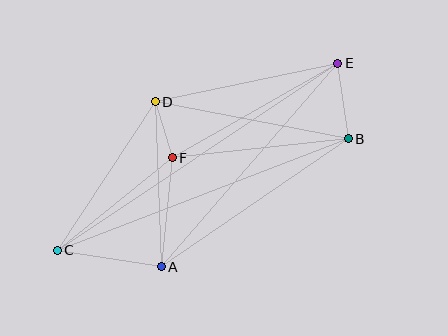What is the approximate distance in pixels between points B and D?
The distance between B and D is approximately 196 pixels.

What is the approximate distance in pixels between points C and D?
The distance between C and D is approximately 178 pixels.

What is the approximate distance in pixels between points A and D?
The distance between A and D is approximately 165 pixels.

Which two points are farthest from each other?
Points C and E are farthest from each other.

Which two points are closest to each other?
Points D and F are closest to each other.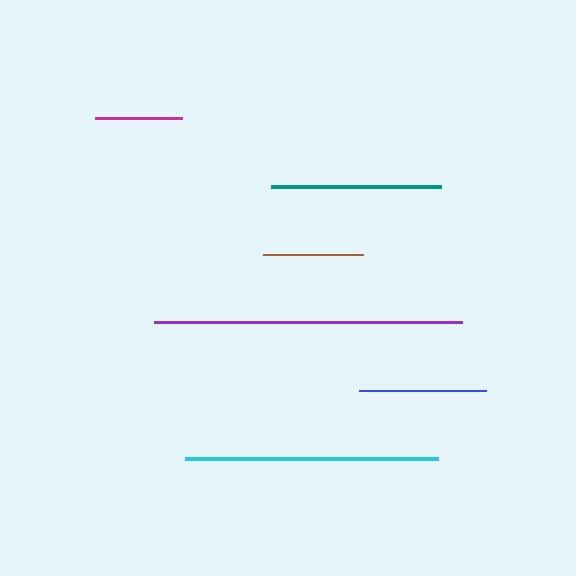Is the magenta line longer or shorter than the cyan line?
The cyan line is longer than the magenta line.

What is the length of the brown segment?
The brown segment is approximately 100 pixels long.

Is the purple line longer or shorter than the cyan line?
The purple line is longer than the cyan line.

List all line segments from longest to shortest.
From longest to shortest: purple, cyan, teal, blue, brown, magenta.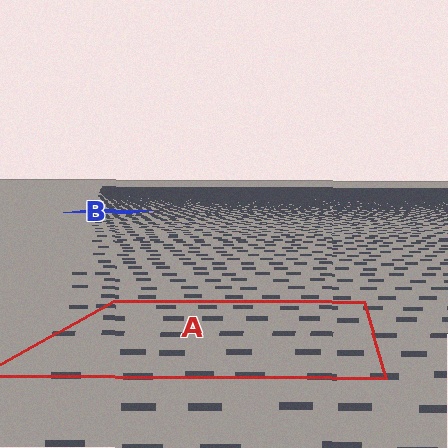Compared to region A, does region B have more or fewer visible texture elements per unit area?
Region B has more texture elements per unit area — they are packed more densely because it is farther away.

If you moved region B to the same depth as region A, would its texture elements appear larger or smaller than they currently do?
They would appear larger. At a closer depth, the same texture elements are projected at a bigger on-screen size.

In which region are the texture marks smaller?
The texture marks are smaller in region B, because it is farther away.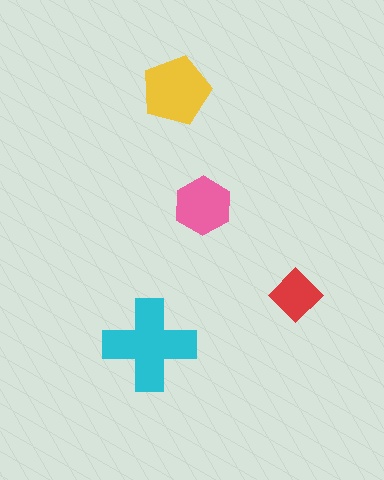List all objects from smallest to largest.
The red diamond, the pink hexagon, the yellow pentagon, the cyan cross.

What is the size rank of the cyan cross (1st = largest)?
1st.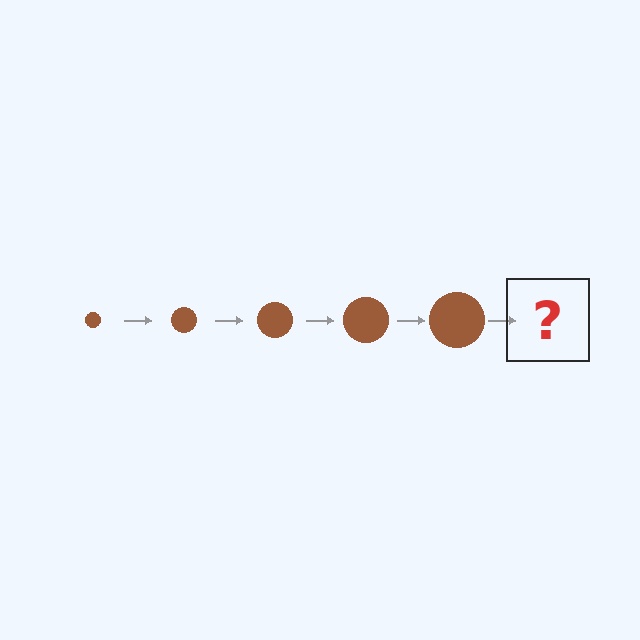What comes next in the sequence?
The next element should be a brown circle, larger than the previous one.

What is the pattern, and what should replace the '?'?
The pattern is that the circle gets progressively larger each step. The '?' should be a brown circle, larger than the previous one.